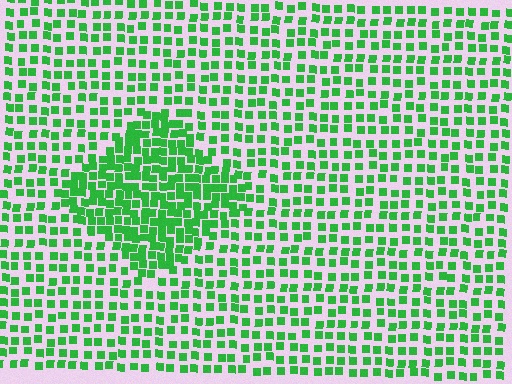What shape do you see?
I see a diamond.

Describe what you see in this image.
The image contains small green elements arranged at two different densities. A diamond-shaped region is visible where the elements are more densely packed than the surrounding area.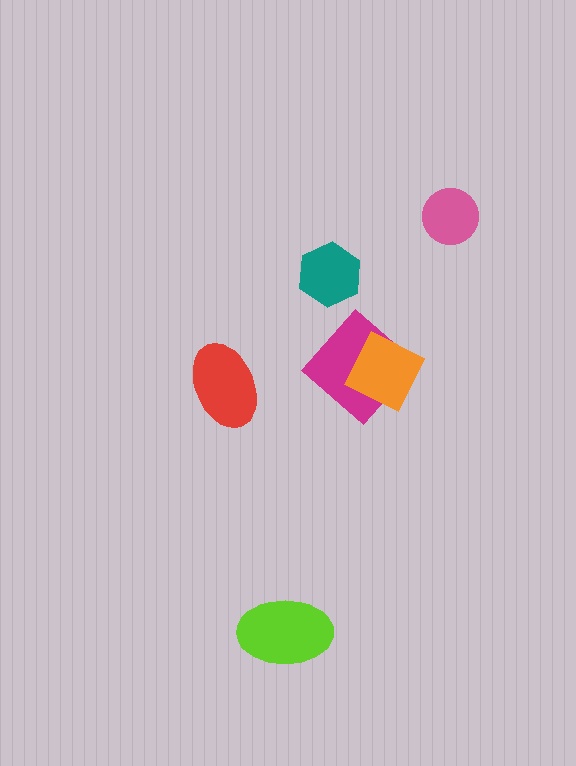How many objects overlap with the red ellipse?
0 objects overlap with the red ellipse.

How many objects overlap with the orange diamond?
1 object overlaps with the orange diamond.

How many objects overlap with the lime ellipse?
0 objects overlap with the lime ellipse.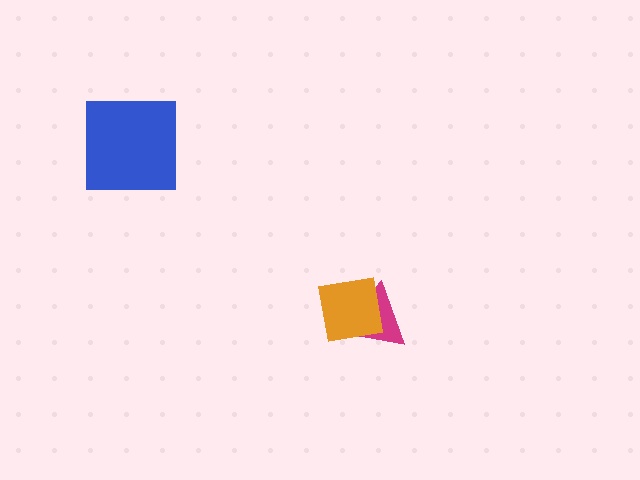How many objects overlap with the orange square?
1 object overlaps with the orange square.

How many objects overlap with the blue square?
0 objects overlap with the blue square.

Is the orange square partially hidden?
No, no other shape covers it.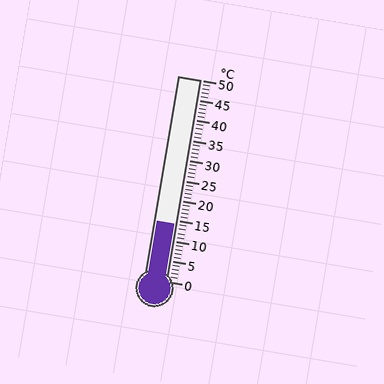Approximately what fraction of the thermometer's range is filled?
The thermometer is filled to approximately 30% of its range.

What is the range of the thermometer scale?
The thermometer scale ranges from 0°C to 50°C.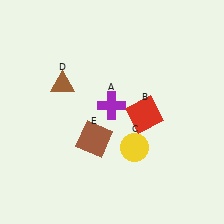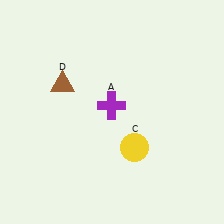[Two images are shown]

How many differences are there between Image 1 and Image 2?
There are 2 differences between the two images.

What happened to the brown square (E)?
The brown square (E) was removed in Image 2. It was in the bottom-left area of Image 1.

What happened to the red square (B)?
The red square (B) was removed in Image 2. It was in the bottom-right area of Image 1.